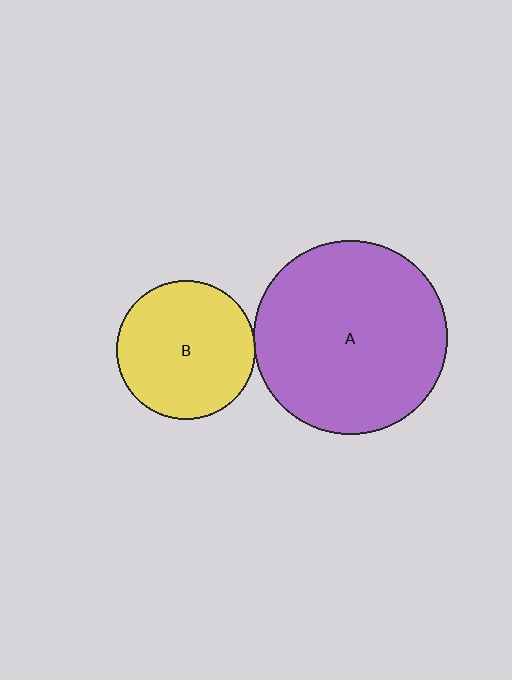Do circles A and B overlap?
Yes.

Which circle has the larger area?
Circle A (purple).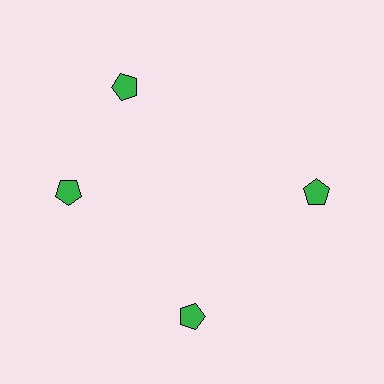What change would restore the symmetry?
The symmetry would be restored by rotating it back into even spacing with its neighbors so that all 4 pentagons sit at equal angles and equal distance from the center.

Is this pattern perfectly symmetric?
No. The 4 green pentagons are arranged in a ring, but one element near the 12 o'clock position is rotated out of alignment along the ring, breaking the 4-fold rotational symmetry.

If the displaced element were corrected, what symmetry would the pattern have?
It would have 4-fold rotational symmetry — the pattern would map onto itself every 90 degrees.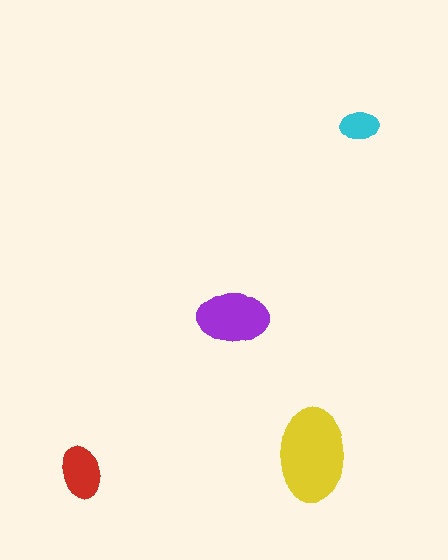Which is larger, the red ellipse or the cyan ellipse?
The red one.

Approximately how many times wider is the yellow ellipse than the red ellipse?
About 2 times wider.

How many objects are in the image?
There are 4 objects in the image.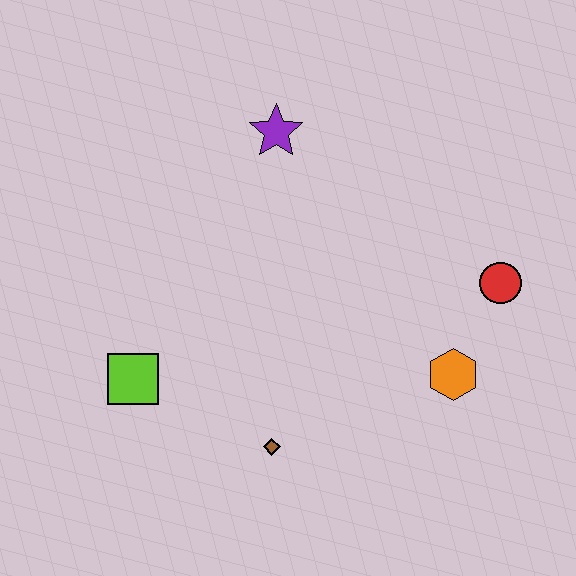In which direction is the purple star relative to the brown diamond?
The purple star is above the brown diamond.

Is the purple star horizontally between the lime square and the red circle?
Yes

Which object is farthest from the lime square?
The red circle is farthest from the lime square.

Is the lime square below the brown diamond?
No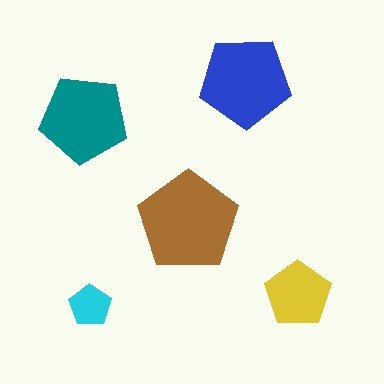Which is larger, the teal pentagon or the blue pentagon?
The blue one.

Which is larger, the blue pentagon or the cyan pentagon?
The blue one.